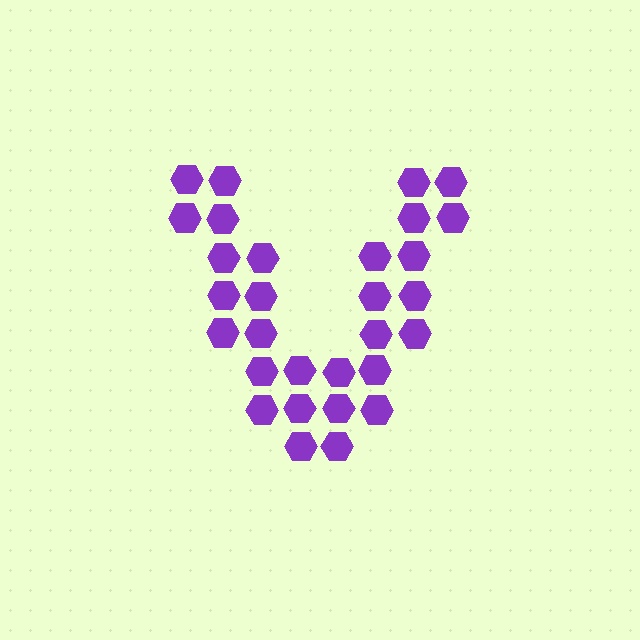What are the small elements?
The small elements are hexagons.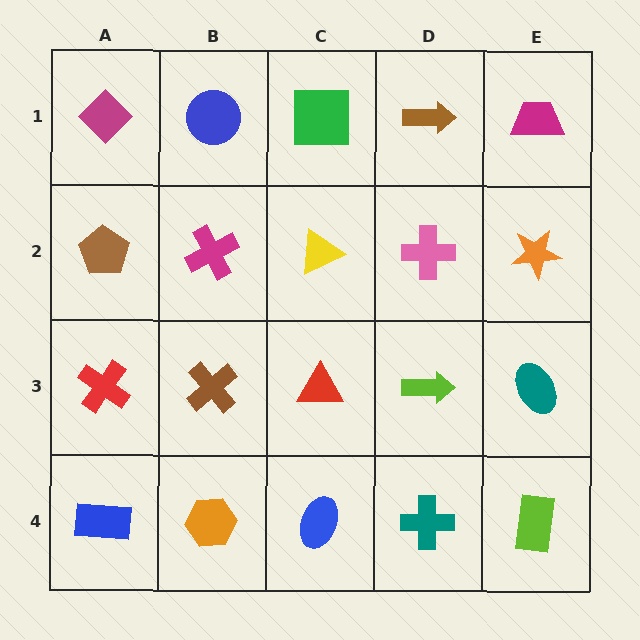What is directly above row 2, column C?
A green square.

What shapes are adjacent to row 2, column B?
A blue circle (row 1, column B), a brown cross (row 3, column B), a brown pentagon (row 2, column A), a yellow triangle (row 2, column C).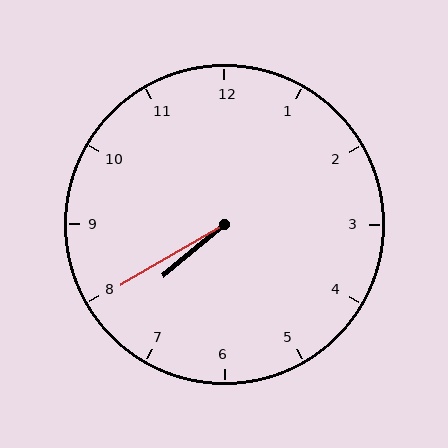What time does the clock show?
7:40.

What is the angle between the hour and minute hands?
Approximately 10 degrees.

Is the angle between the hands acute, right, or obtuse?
It is acute.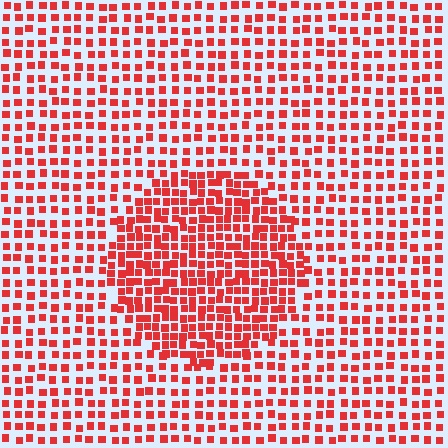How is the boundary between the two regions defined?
The boundary is defined by a change in element density (approximately 1.8x ratio). All elements are the same color, size, and shape.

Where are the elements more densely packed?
The elements are more densely packed inside the circle boundary.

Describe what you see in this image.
The image contains small red elements arranged at two different densities. A circle-shaped region is visible where the elements are more densely packed than the surrounding area.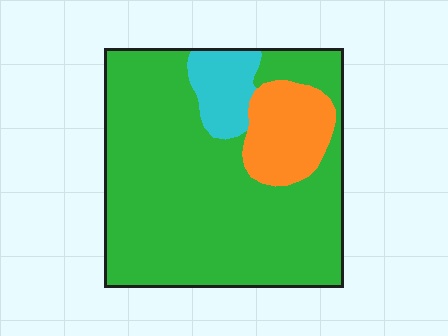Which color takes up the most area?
Green, at roughly 80%.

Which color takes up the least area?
Cyan, at roughly 10%.